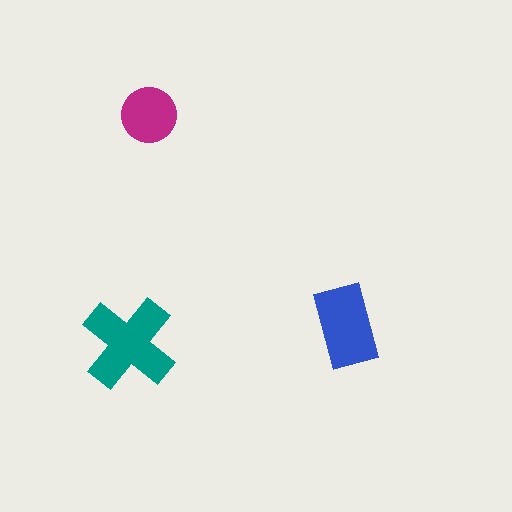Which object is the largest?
The teal cross.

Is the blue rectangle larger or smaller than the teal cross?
Smaller.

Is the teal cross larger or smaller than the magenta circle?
Larger.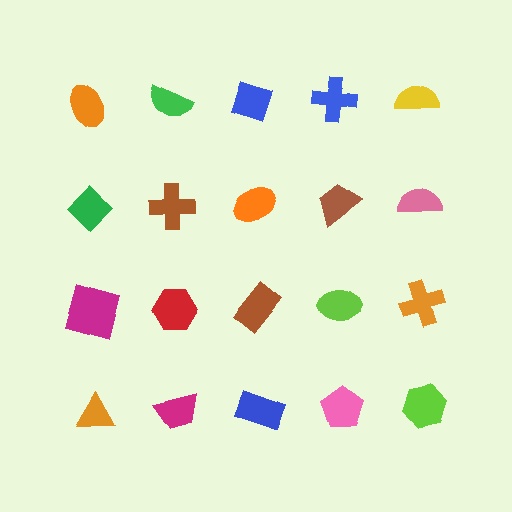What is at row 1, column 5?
A yellow semicircle.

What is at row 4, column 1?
An orange triangle.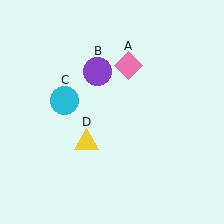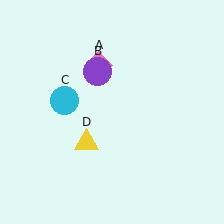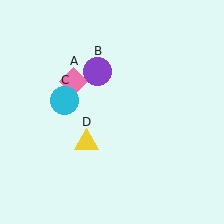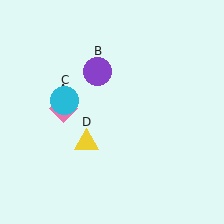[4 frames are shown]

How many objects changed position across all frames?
1 object changed position: pink diamond (object A).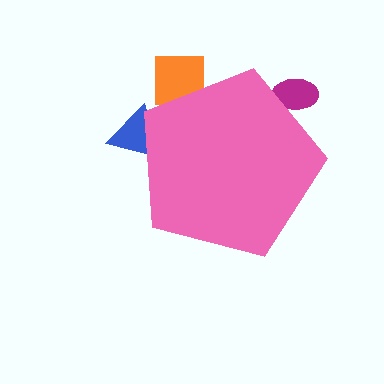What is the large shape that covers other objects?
A pink pentagon.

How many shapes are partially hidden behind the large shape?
3 shapes are partially hidden.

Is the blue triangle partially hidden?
Yes, the blue triangle is partially hidden behind the pink pentagon.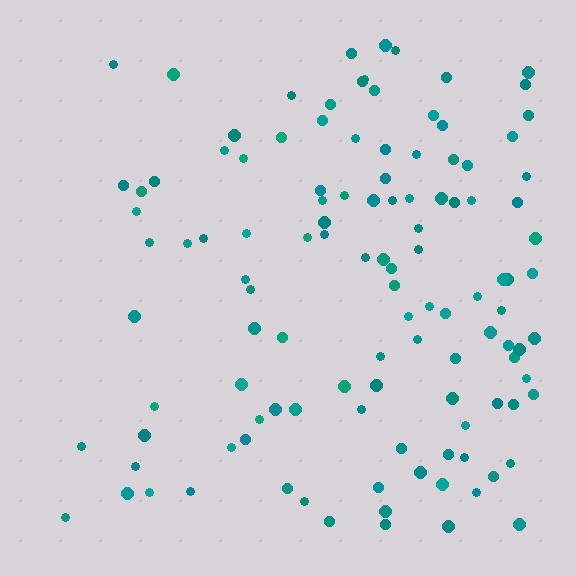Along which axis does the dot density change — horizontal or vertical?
Horizontal.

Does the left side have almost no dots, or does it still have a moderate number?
Still a moderate number, just noticeably fewer than the right.